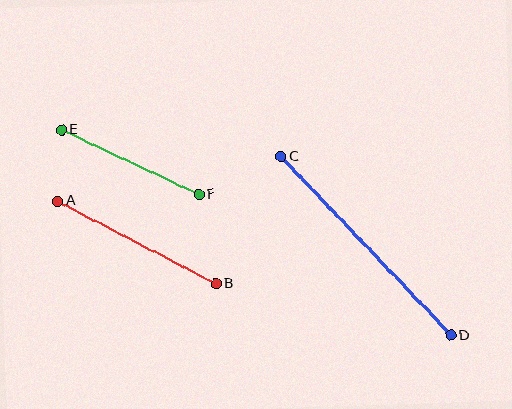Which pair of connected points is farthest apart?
Points C and D are farthest apart.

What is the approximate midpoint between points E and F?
The midpoint is at approximately (130, 162) pixels.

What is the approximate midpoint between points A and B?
The midpoint is at approximately (137, 242) pixels.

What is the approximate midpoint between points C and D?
The midpoint is at approximately (366, 246) pixels.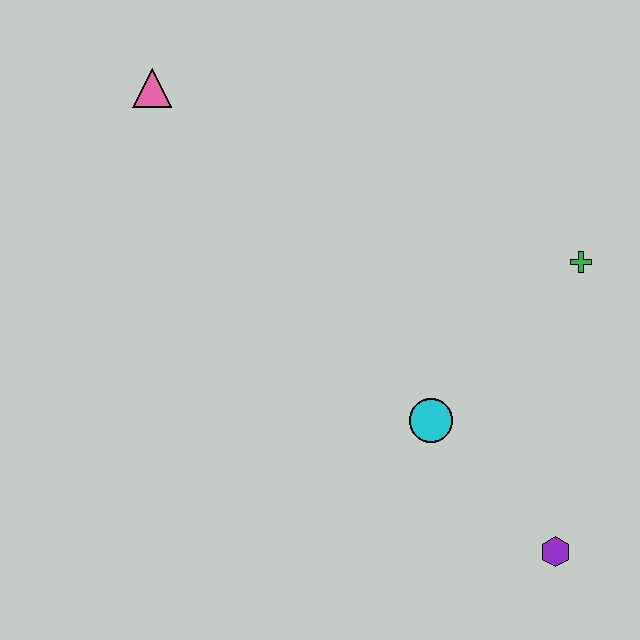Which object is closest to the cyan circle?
The purple hexagon is closest to the cyan circle.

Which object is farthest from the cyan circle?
The pink triangle is farthest from the cyan circle.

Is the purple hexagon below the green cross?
Yes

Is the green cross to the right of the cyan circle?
Yes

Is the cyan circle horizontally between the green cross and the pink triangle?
Yes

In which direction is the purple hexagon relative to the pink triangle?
The purple hexagon is below the pink triangle.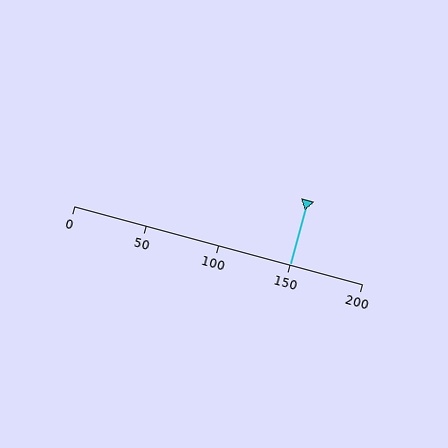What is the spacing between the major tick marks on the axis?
The major ticks are spaced 50 apart.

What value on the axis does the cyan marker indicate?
The marker indicates approximately 150.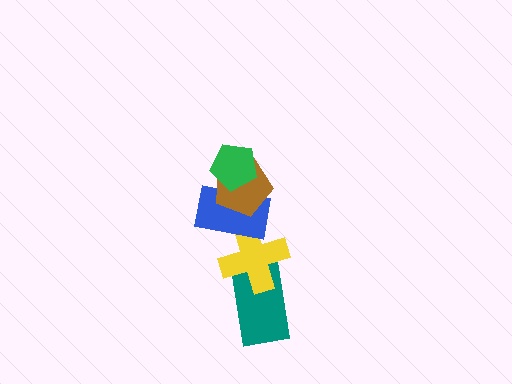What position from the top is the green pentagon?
The green pentagon is 1st from the top.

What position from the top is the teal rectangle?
The teal rectangle is 5th from the top.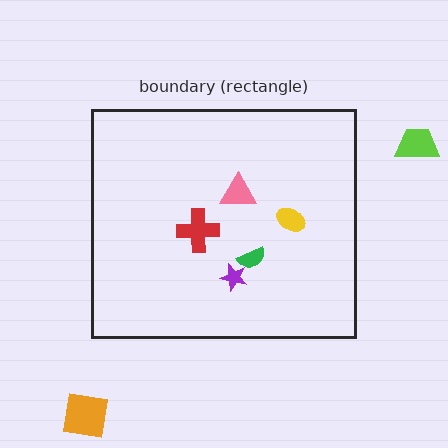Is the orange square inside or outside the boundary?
Outside.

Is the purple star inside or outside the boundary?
Inside.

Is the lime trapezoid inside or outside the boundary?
Outside.